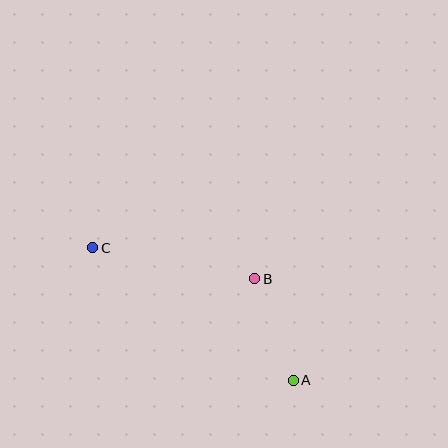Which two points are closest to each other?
Points A and B are closest to each other.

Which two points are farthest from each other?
Points A and C are farthest from each other.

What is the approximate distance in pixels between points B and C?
The distance between B and C is approximately 165 pixels.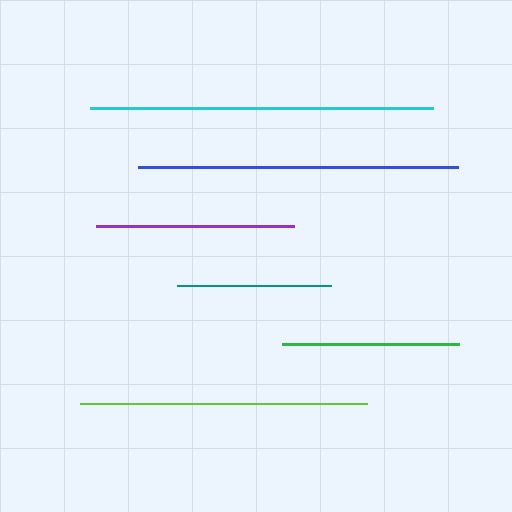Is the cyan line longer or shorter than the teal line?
The cyan line is longer than the teal line.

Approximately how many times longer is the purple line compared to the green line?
The purple line is approximately 1.1 times the length of the green line.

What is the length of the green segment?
The green segment is approximately 177 pixels long.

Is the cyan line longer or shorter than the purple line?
The cyan line is longer than the purple line.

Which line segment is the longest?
The cyan line is the longest at approximately 343 pixels.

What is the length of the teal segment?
The teal segment is approximately 154 pixels long.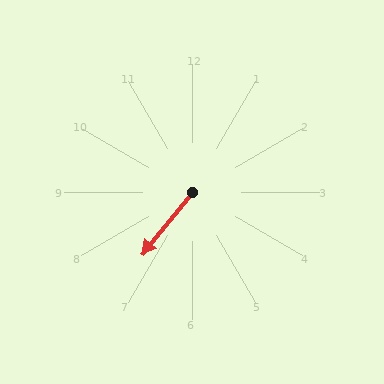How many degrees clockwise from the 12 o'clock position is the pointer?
Approximately 219 degrees.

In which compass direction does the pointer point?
Southwest.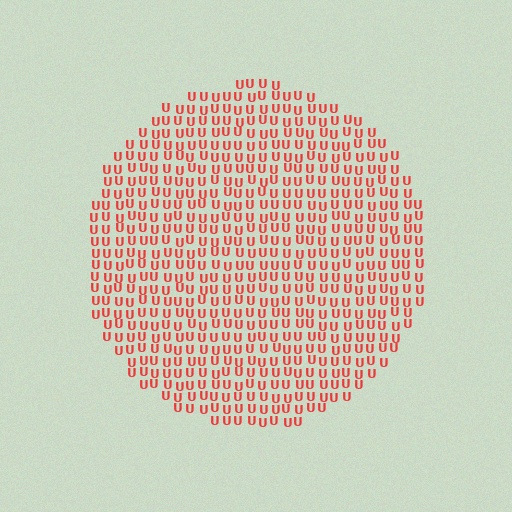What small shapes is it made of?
It is made of small letter U's.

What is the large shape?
The large shape is a circle.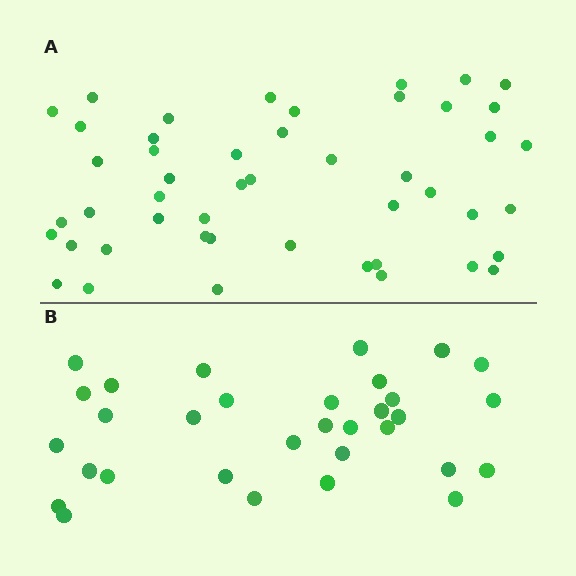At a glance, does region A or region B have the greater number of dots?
Region A (the top region) has more dots.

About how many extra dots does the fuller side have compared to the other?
Region A has approximately 15 more dots than region B.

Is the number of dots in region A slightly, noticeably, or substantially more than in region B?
Region A has substantially more. The ratio is roughly 1.5 to 1.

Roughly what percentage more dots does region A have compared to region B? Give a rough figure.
About 50% more.